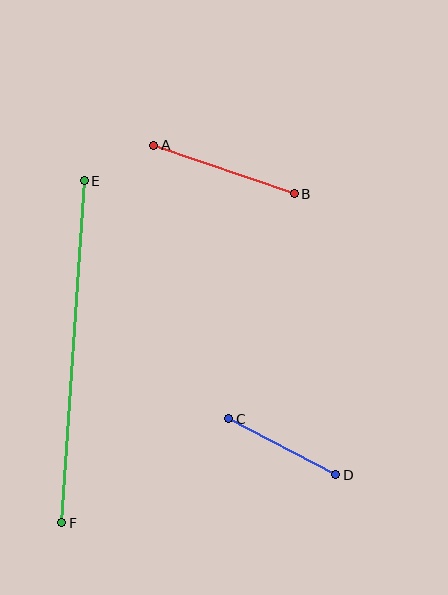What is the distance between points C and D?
The distance is approximately 121 pixels.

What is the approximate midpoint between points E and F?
The midpoint is at approximately (73, 352) pixels.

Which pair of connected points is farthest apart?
Points E and F are farthest apart.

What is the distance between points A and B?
The distance is approximately 149 pixels.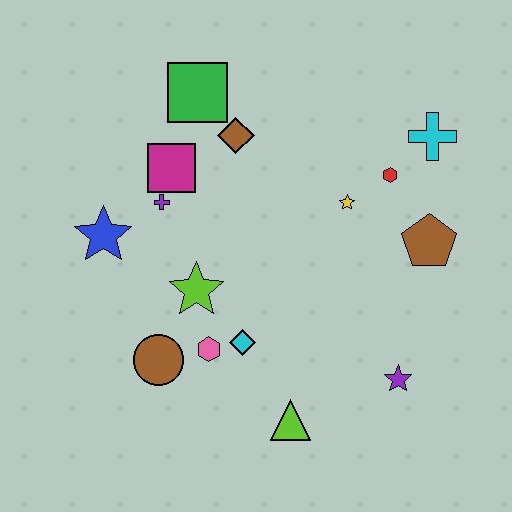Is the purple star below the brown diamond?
Yes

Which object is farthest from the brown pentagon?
The blue star is farthest from the brown pentagon.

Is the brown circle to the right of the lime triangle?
No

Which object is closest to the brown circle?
The pink hexagon is closest to the brown circle.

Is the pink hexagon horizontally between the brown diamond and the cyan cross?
No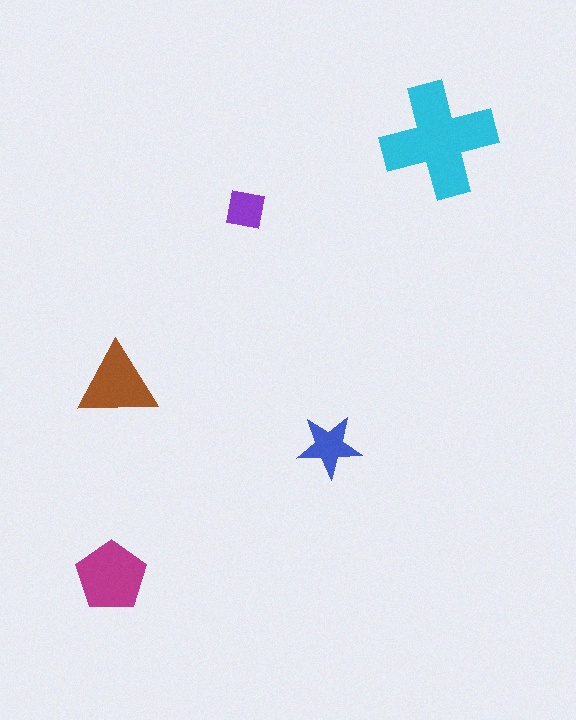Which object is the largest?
The cyan cross.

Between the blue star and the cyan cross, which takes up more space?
The cyan cross.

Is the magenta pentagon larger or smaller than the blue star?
Larger.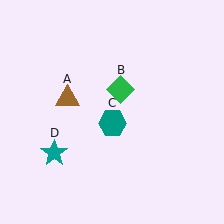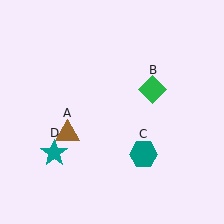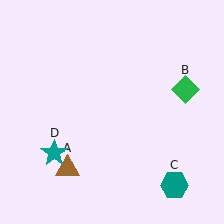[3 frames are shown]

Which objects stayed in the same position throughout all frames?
Teal star (object D) remained stationary.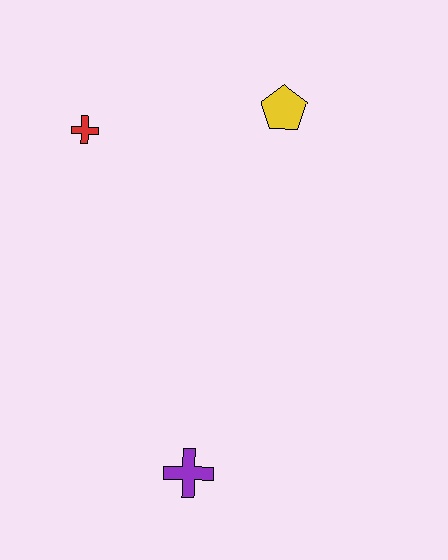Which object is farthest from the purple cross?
The yellow pentagon is farthest from the purple cross.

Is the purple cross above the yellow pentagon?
No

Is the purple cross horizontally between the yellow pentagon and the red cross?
Yes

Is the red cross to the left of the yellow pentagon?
Yes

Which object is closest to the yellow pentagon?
The red cross is closest to the yellow pentagon.